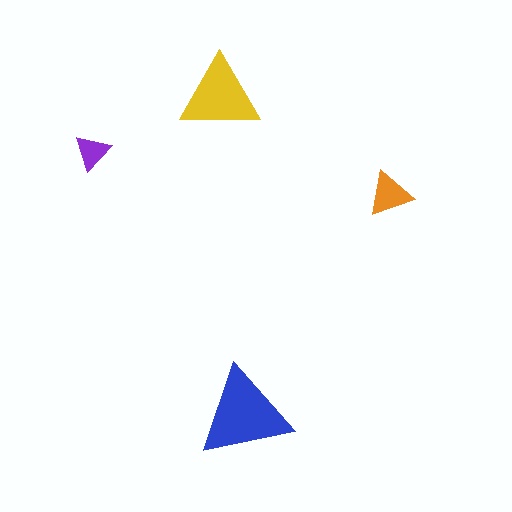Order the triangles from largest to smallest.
the blue one, the yellow one, the orange one, the purple one.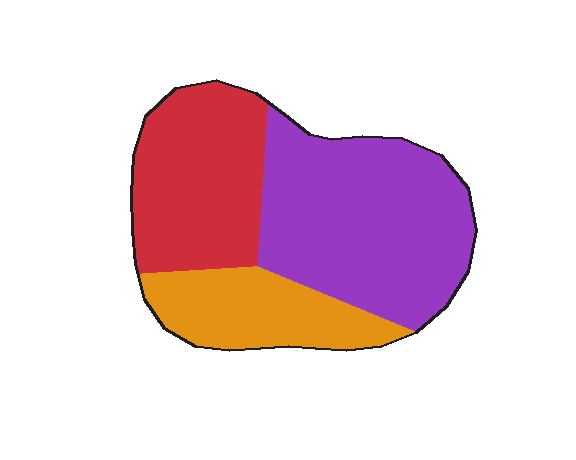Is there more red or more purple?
Purple.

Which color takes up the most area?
Purple, at roughly 45%.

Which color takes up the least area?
Orange, at roughly 20%.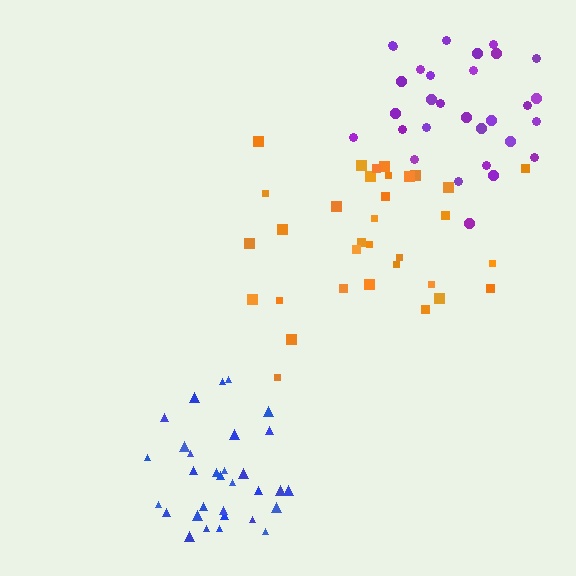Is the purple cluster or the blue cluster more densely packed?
Blue.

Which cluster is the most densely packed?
Blue.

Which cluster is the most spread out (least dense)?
Orange.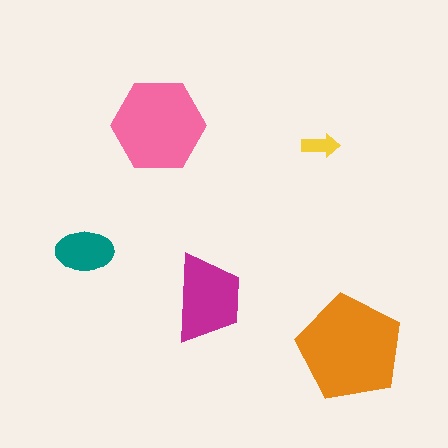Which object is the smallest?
The yellow arrow.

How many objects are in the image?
There are 5 objects in the image.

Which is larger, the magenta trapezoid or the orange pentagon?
The orange pentagon.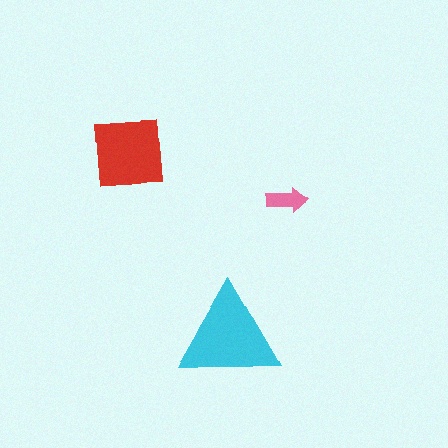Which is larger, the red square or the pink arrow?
The red square.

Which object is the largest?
The cyan triangle.